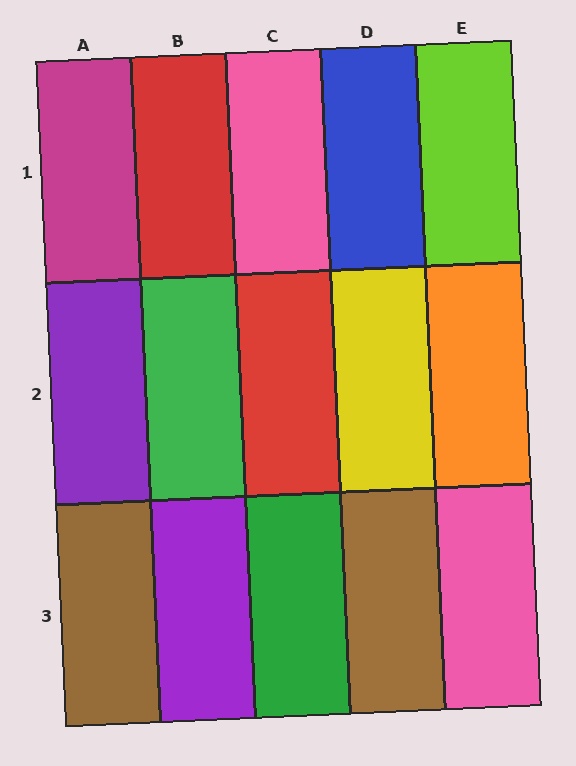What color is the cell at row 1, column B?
Red.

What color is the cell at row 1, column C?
Pink.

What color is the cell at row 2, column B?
Green.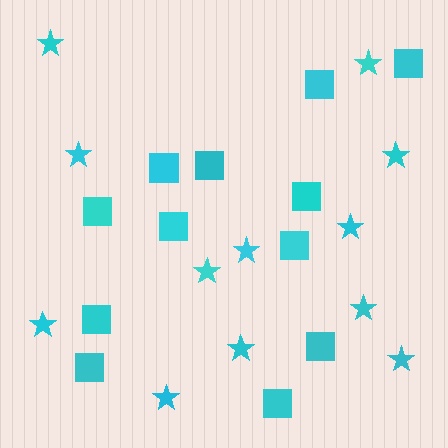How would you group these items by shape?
There are 2 groups: one group of squares (12) and one group of stars (12).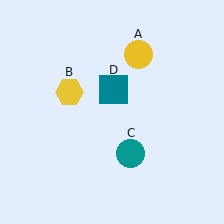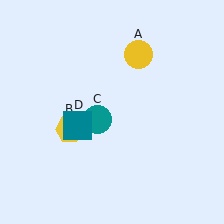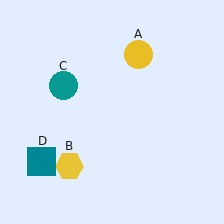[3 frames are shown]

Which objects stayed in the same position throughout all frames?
Yellow circle (object A) remained stationary.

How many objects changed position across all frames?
3 objects changed position: yellow hexagon (object B), teal circle (object C), teal square (object D).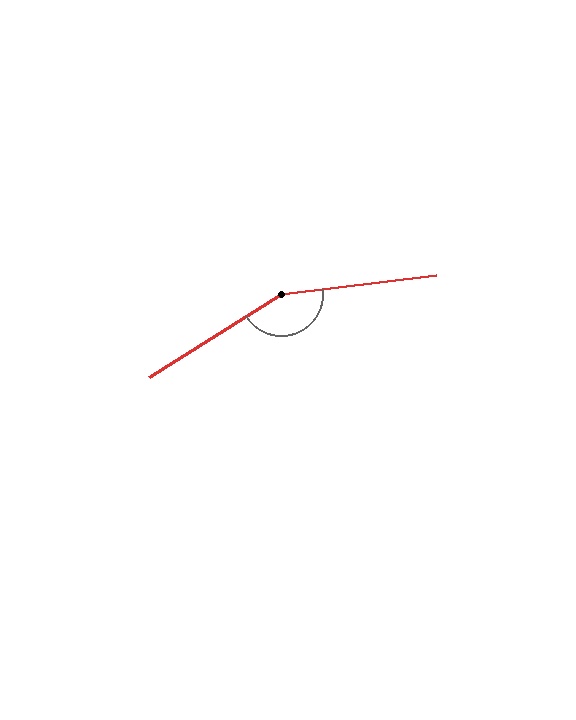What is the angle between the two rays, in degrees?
Approximately 155 degrees.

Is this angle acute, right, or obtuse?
It is obtuse.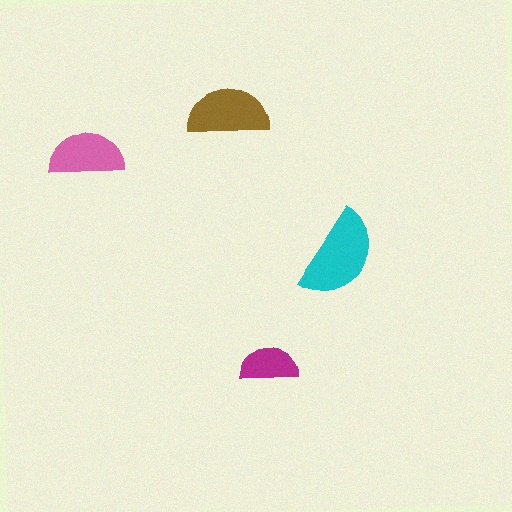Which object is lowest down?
The magenta semicircle is bottommost.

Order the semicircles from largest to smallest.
the cyan one, the brown one, the pink one, the magenta one.